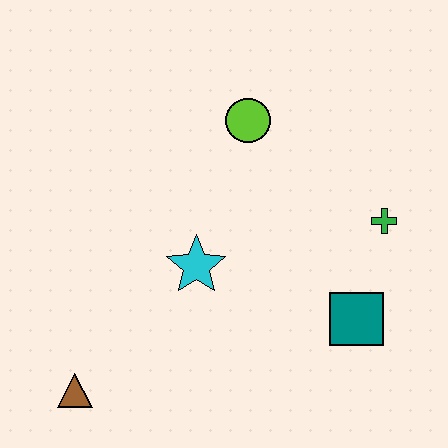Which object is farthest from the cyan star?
The green cross is farthest from the cyan star.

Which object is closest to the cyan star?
The lime circle is closest to the cyan star.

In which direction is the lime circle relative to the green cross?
The lime circle is to the left of the green cross.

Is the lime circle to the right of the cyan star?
Yes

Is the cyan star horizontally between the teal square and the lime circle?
No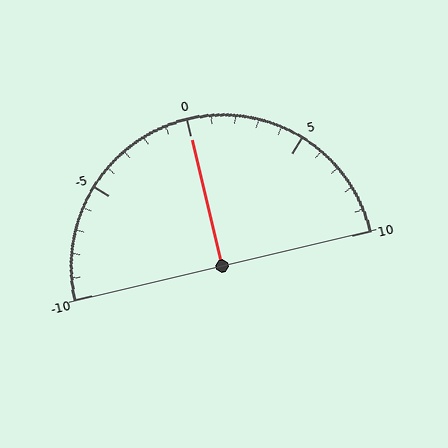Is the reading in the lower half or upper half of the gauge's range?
The reading is in the upper half of the range (-10 to 10).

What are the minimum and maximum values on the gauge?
The gauge ranges from -10 to 10.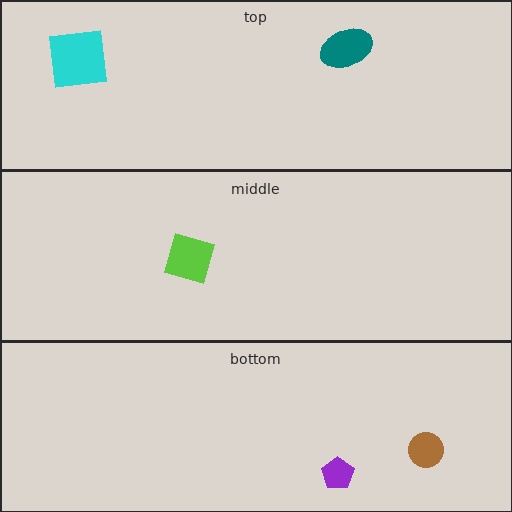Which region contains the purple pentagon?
The bottom region.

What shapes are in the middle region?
The lime diamond.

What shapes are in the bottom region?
The brown circle, the purple pentagon.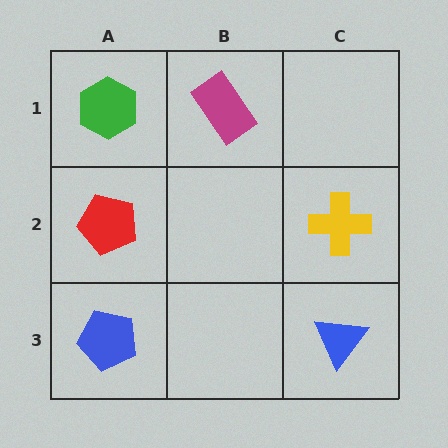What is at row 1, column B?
A magenta rectangle.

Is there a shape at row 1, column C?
No, that cell is empty.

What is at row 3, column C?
A blue triangle.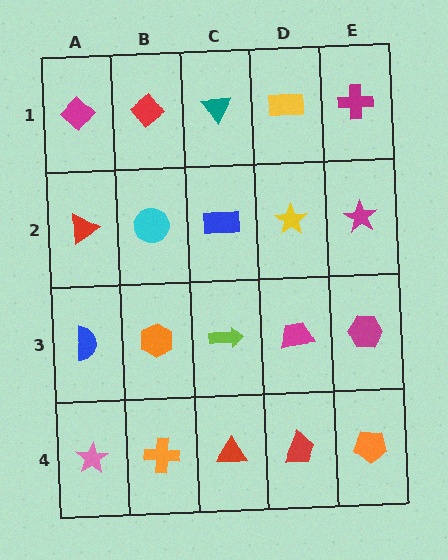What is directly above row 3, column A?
A red triangle.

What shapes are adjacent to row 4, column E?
A magenta hexagon (row 3, column E), a red trapezoid (row 4, column D).